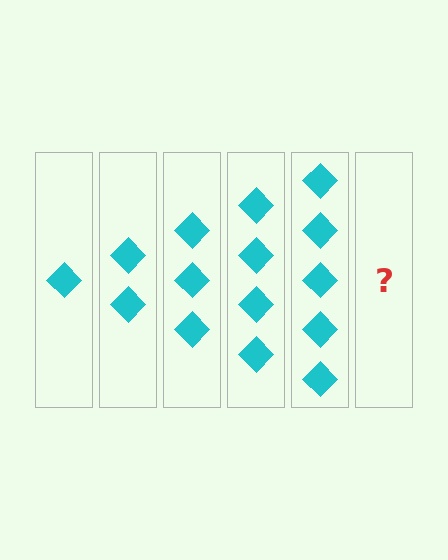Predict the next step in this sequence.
The next step is 6 diamonds.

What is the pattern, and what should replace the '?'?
The pattern is that each step adds one more diamond. The '?' should be 6 diamonds.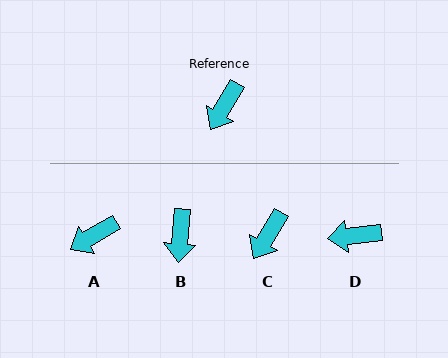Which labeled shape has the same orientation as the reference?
C.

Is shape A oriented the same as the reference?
No, it is off by about 29 degrees.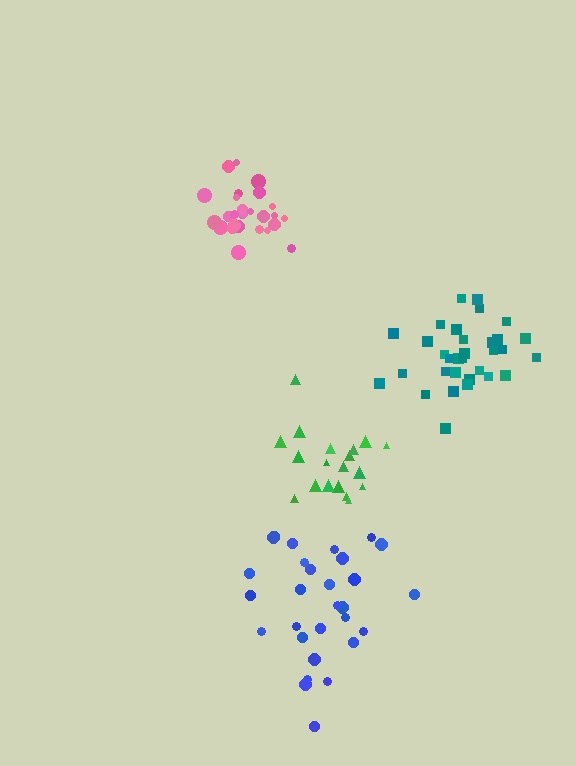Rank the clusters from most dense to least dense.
pink, teal, green, blue.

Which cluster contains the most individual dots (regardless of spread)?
Teal (32).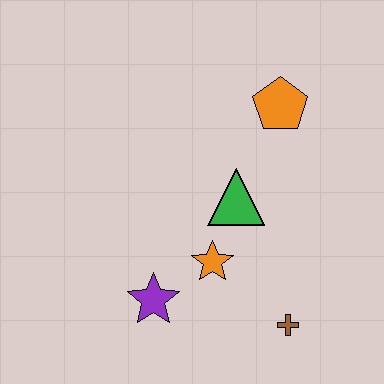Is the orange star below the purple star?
No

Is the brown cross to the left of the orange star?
No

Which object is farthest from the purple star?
The orange pentagon is farthest from the purple star.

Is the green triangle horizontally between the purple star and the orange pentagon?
Yes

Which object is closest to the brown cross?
The orange star is closest to the brown cross.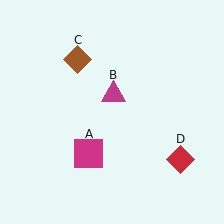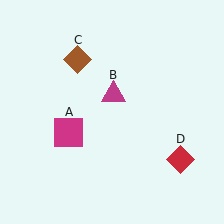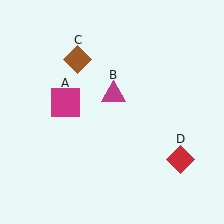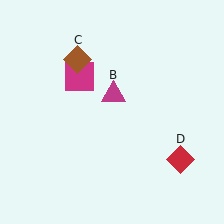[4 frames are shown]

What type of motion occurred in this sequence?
The magenta square (object A) rotated clockwise around the center of the scene.